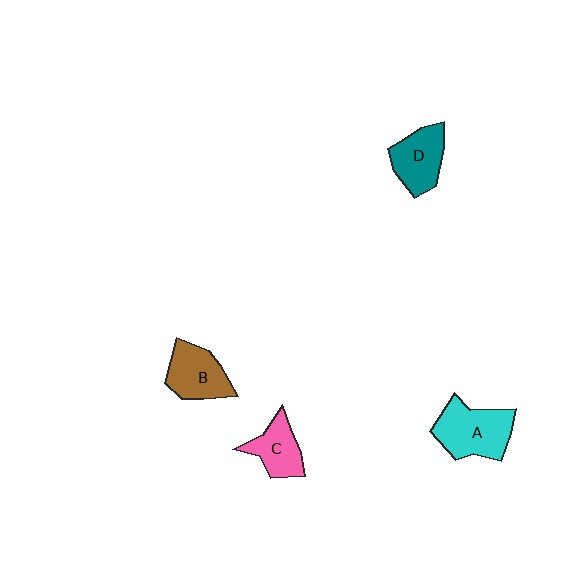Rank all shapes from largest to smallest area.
From largest to smallest: A (cyan), B (brown), D (teal), C (pink).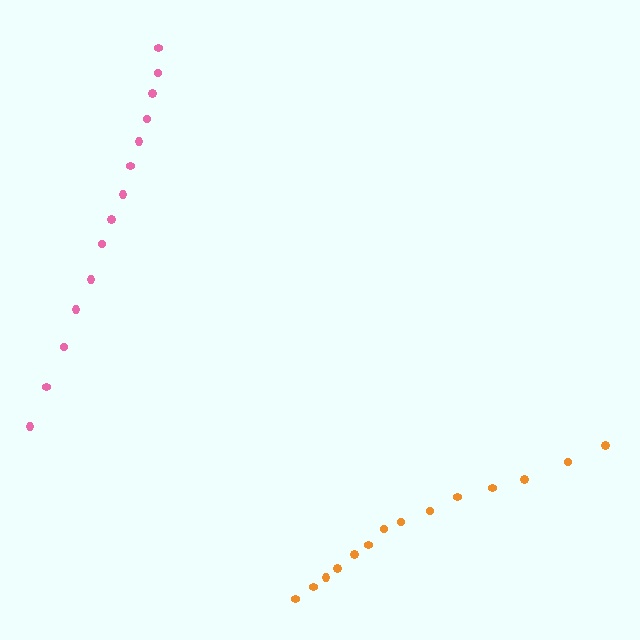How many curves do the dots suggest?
There are 2 distinct paths.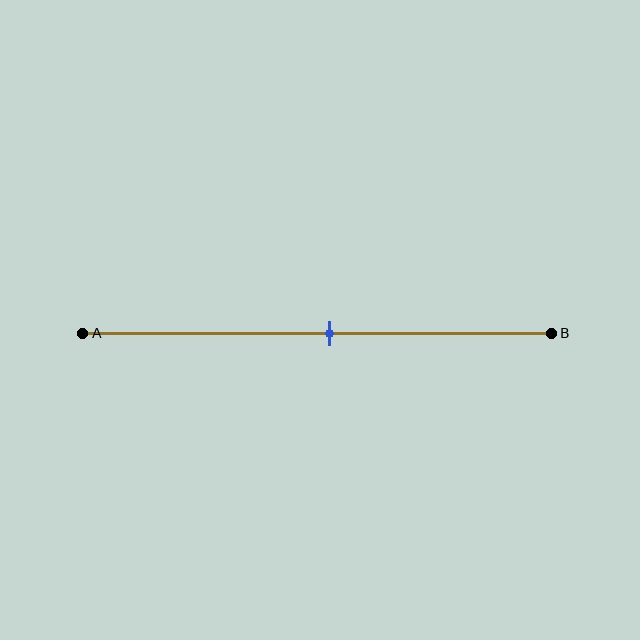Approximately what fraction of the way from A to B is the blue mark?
The blue mark is approximately 55% of the way from A to B.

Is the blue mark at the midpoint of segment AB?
Yes, the mark is approximately at the midpoint.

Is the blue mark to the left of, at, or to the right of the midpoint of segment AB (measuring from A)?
The blue mark is approximately at the midpoint of segment AB.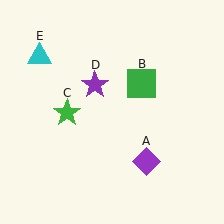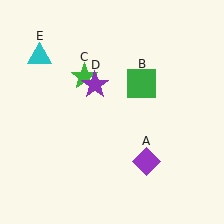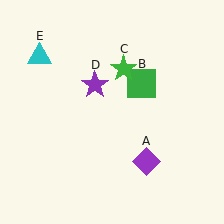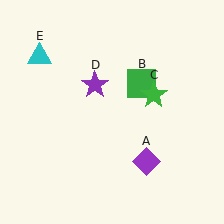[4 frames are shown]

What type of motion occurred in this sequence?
The green star (object C) rotated clockwise around the center of the scene.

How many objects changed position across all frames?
1 object changed position: green star (object C).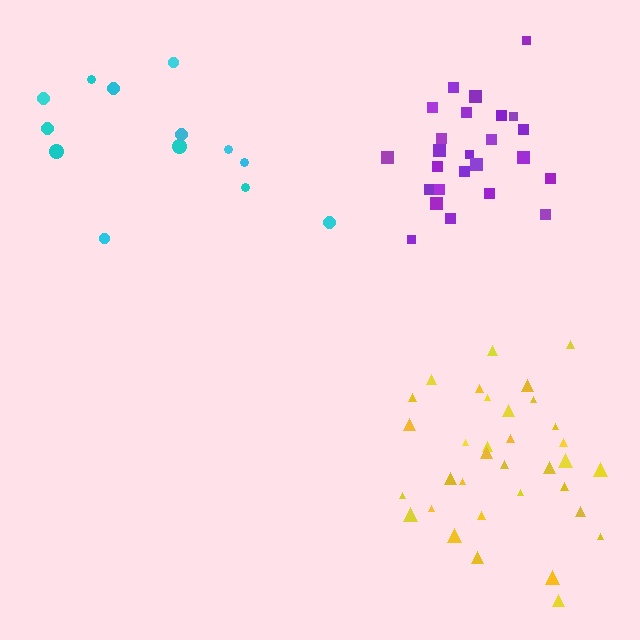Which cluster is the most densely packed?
Yellow.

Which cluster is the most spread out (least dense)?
Cyan.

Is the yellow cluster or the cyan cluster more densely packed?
Yellow.